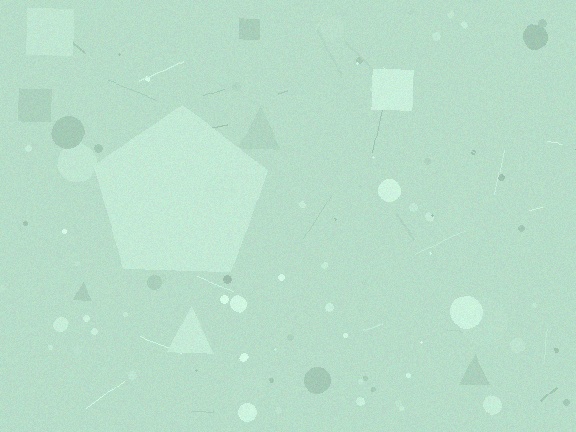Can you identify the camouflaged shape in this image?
The camouflaged shape is a pentagon.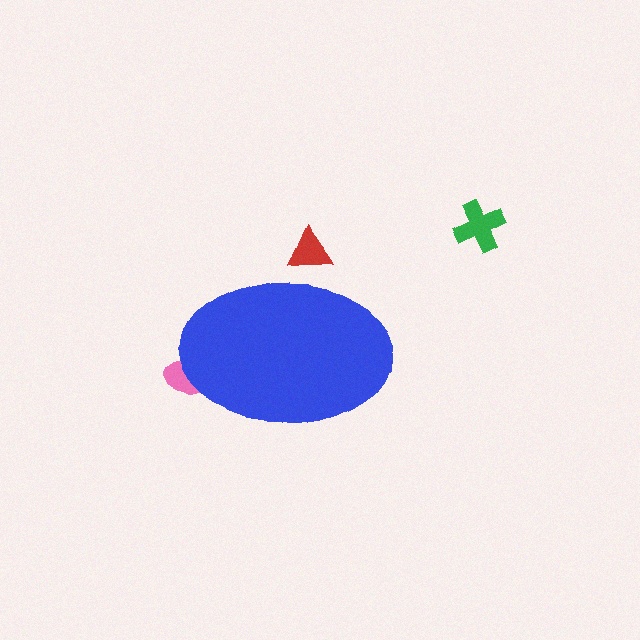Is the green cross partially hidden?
No, the green cross is fully visible.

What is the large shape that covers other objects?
A blue ellipse.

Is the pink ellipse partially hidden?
Yes, the pink ellipse is partially hidden behind the blue ellipse.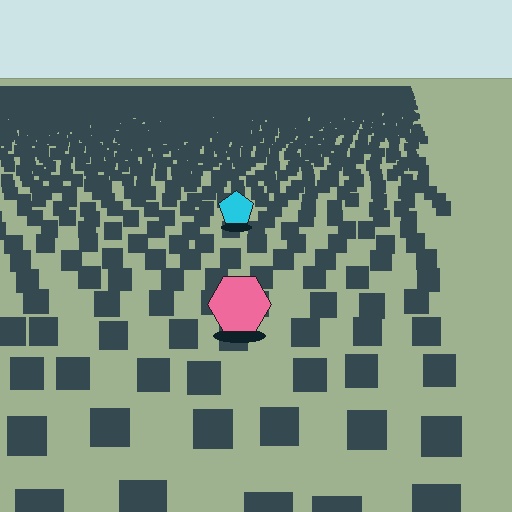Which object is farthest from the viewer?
The cyan pentagon is farthest from the viewer. It appears smaller and the ground texture around it is denser.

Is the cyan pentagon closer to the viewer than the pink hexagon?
No. The pink hexagon is closer — you can tell from the texture gradient: the ground texture is coarser near it.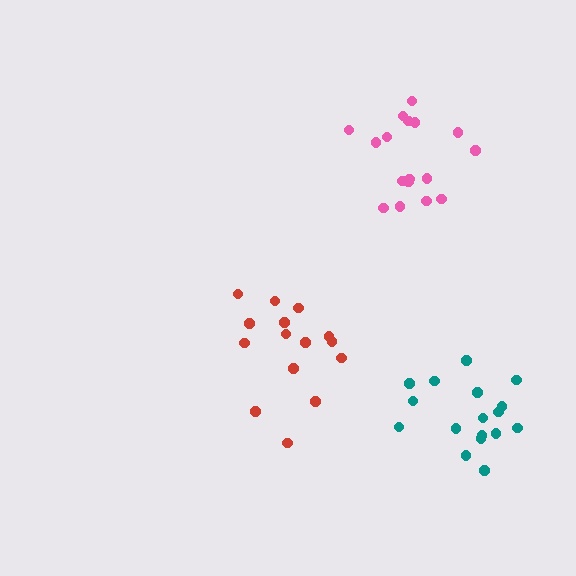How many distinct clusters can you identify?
There are 3 distinct clusters.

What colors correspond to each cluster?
The clusters are colored: red, teal, pink.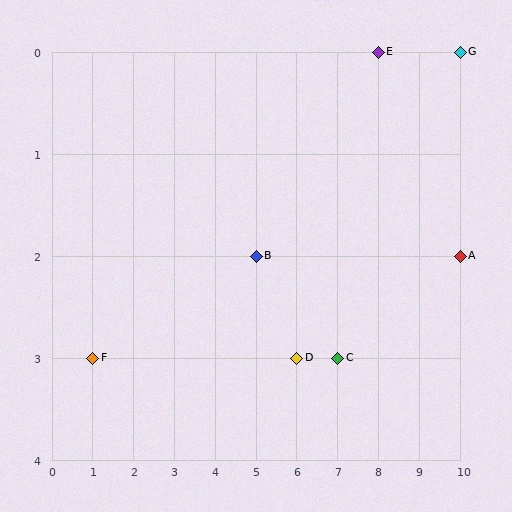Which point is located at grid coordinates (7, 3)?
Point C is at (7, 3).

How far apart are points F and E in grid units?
Points F and E are 7 columns and 3 rows apart (about 7.6 grid units diagonally).